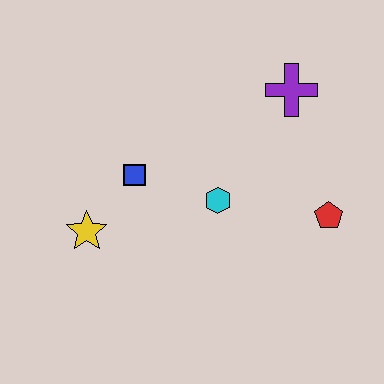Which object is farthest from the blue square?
The red pentagon is farthest from the blue square.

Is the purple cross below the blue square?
No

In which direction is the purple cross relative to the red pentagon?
The purple cross is above the red pentagon.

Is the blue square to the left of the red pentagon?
Yes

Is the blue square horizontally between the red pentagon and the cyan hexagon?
No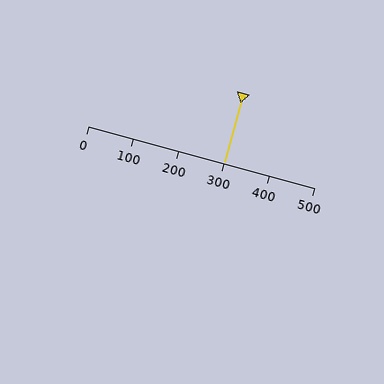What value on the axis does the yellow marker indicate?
The marker indicates approximately 300.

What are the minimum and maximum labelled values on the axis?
The axis runs from 0 to 500.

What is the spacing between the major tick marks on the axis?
The major ticks are spaced 100 apart.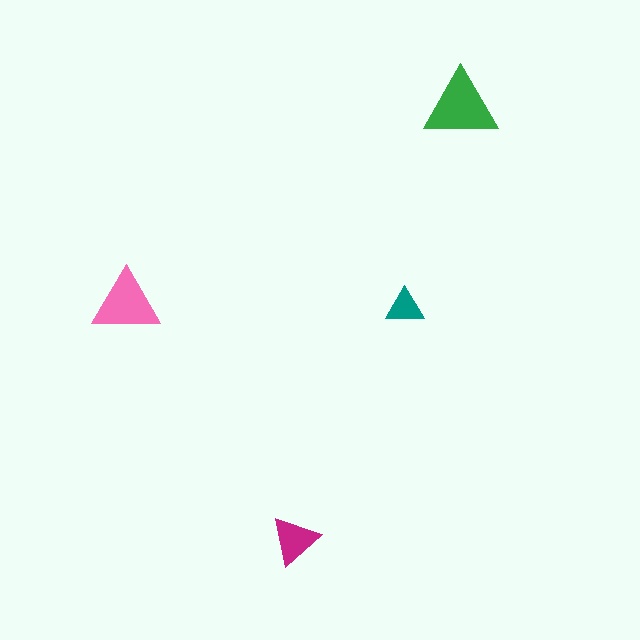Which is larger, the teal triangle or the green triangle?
The green one.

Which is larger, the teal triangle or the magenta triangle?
The magenta one.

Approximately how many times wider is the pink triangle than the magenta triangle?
About 1.5 times wider.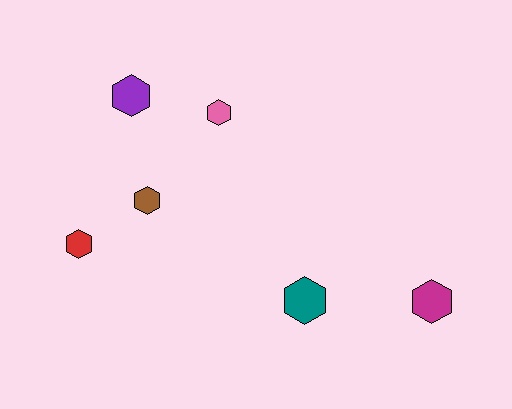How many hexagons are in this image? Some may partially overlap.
There are 6 hexagons.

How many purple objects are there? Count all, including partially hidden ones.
There is 1 purple object.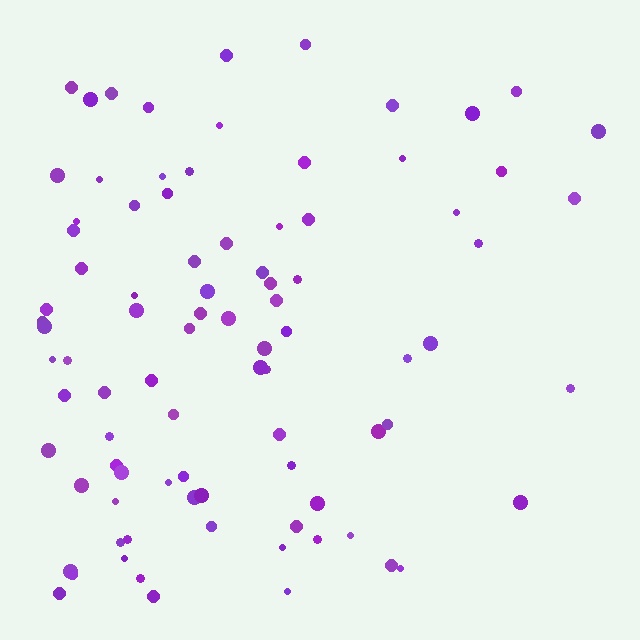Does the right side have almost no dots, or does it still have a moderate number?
Still a moderate number, just noticeably fewer than the left.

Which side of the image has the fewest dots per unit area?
The right.